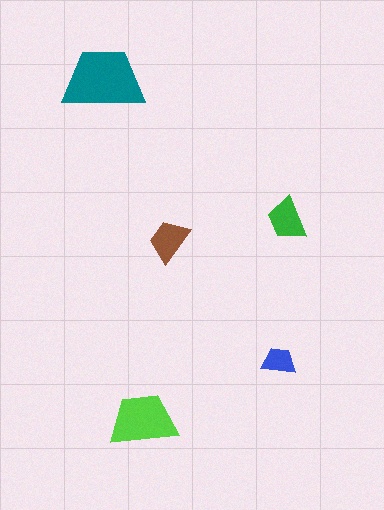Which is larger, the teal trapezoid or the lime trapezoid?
The teal one.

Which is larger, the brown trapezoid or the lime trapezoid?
The lime one.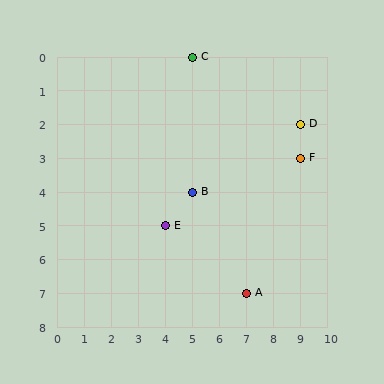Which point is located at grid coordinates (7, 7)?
Point A is at (7, 7).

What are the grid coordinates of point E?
Point E is at grid coordinates (4, 5).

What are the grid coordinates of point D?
Point D is at grid coordinates (9, 2).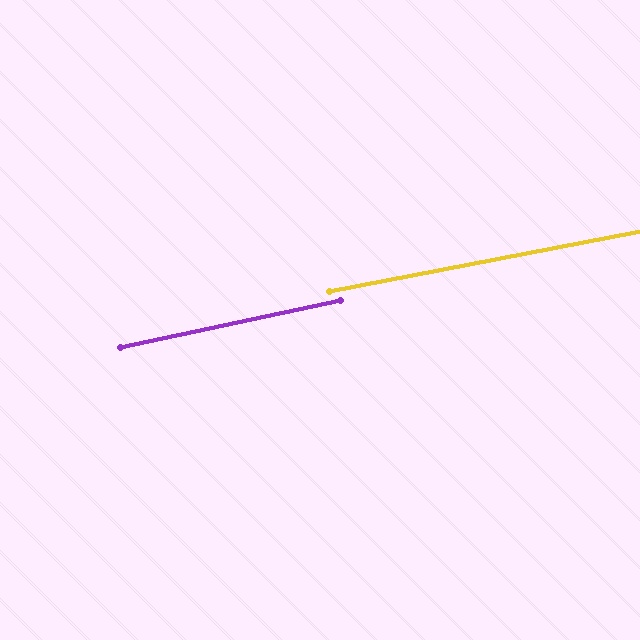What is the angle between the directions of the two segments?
Approximately 1 degree.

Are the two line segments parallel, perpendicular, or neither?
Parallel — their directions differ by only 1.0°.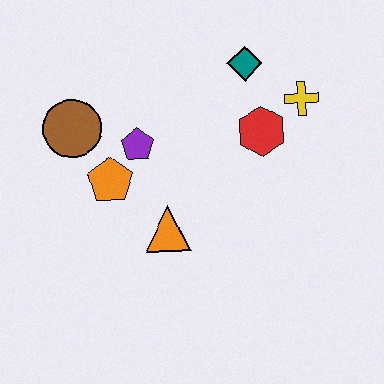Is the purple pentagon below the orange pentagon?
No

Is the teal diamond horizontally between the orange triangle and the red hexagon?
Yes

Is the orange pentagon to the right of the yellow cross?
No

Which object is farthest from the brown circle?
The yellow cross is farthest from the brown circle.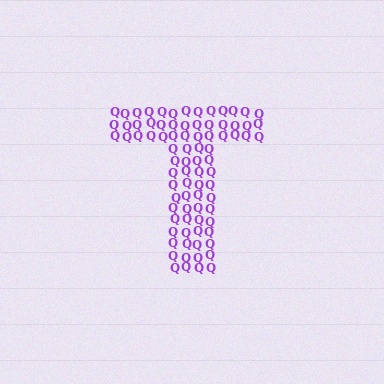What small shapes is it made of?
It is made of small letter Q's.